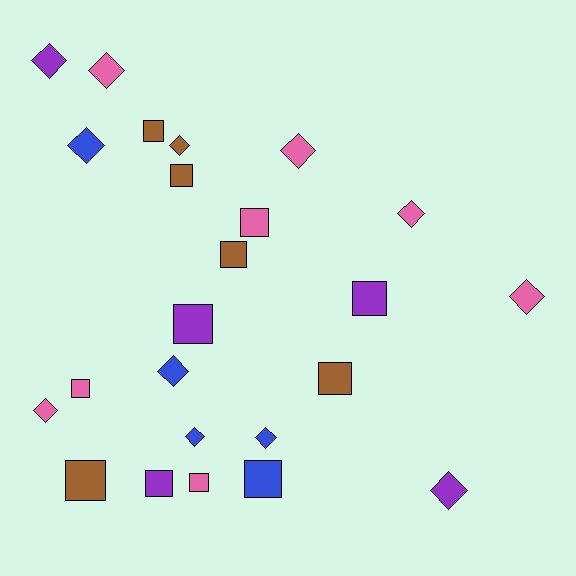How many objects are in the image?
There are 24 objects.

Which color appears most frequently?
Pink, with 8 objects.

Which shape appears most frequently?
Diamond, with 12 objects.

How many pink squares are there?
There are 3 pink squares.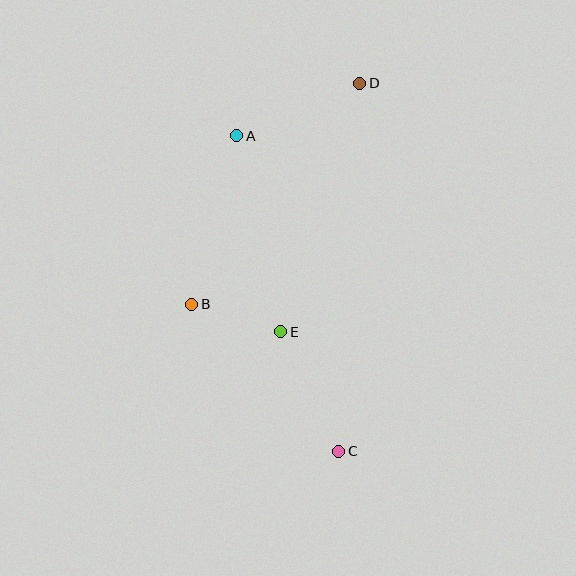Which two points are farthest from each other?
Points C and D are farthest from each other.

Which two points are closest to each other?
Points B and E are closest to each other.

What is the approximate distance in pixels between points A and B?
The distance between A and B is approximately 174 pixels.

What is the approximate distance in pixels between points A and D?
The distance between A and D is approximately 134 pixels.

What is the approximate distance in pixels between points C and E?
The distance between C and E is approximately 133 pixels.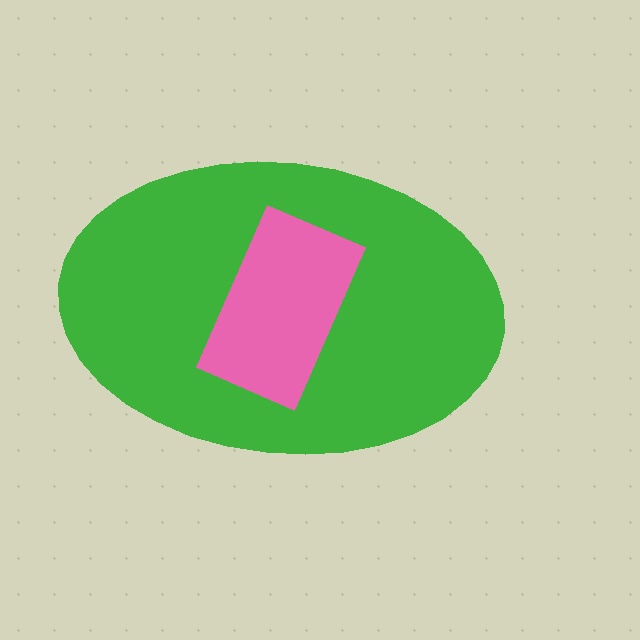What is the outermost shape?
The green ellipse.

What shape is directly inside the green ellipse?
The pink rectangle.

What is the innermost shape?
The pink rectangle.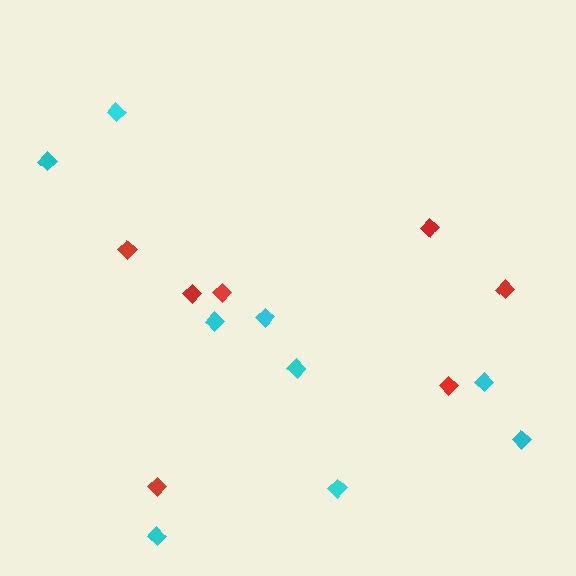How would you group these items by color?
There are 2 groups: one group of cyan diamonds (9) and one group of red diamonds (7).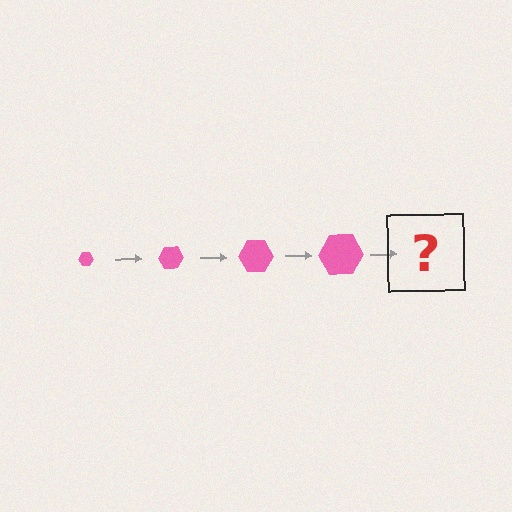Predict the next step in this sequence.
The next step is a pink hexagon, larger than the previous one.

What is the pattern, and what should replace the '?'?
The pattern is that the hexagon gets progressively larger each step. The '?' should be a pink hexagon, larger than the previous one.